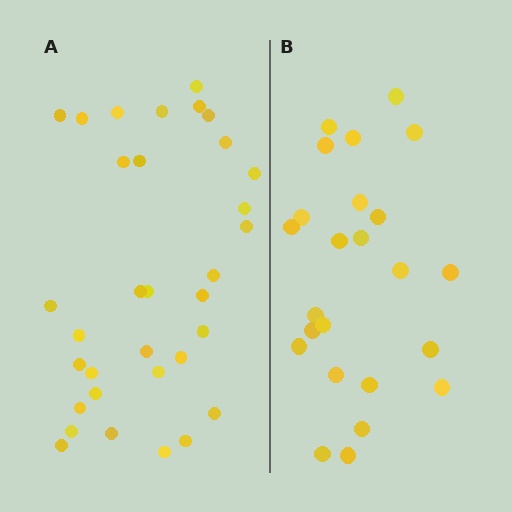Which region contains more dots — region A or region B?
Region A (the left region) has more dots.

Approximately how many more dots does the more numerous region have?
Region A has roughly 8 or so more dots than region B.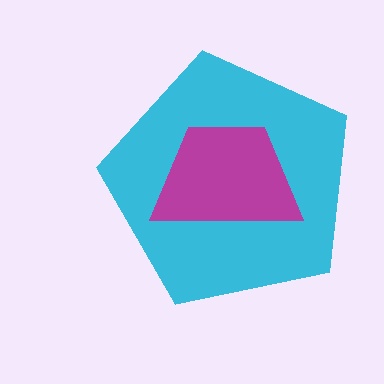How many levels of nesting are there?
2.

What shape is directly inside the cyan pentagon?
The magenta trapezoid.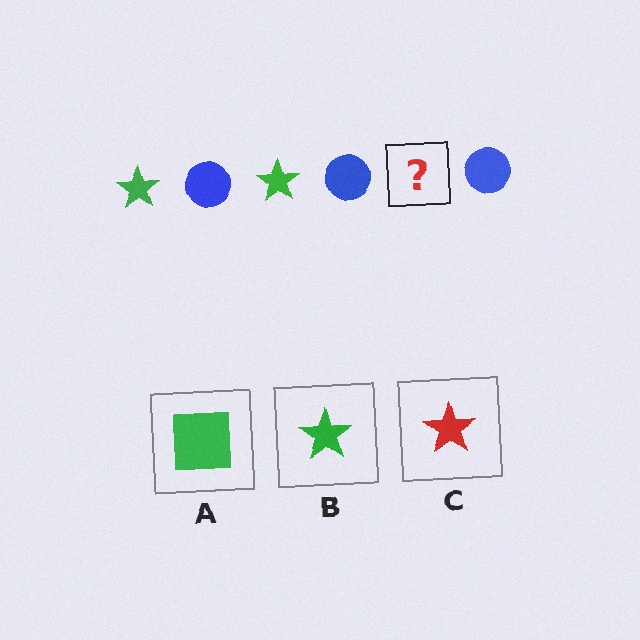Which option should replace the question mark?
Option B.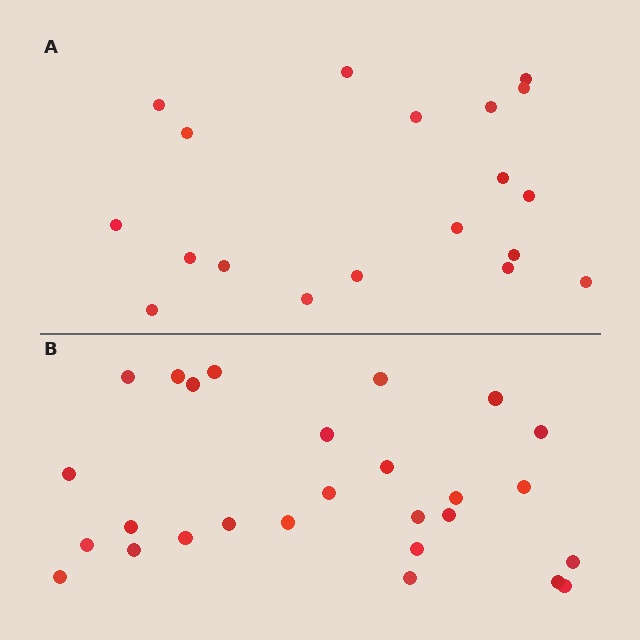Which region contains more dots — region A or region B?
Region B (the bottom region) has more dots.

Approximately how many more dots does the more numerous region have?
Region B has roughly 8 or so more dots than region A.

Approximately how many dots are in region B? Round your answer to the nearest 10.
About 30 dots. (The exact count is 27, which rounds to 30.)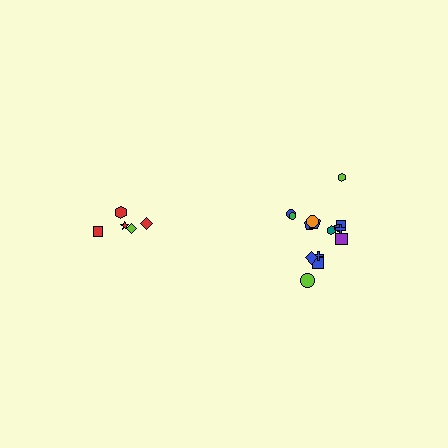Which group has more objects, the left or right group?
The right group.